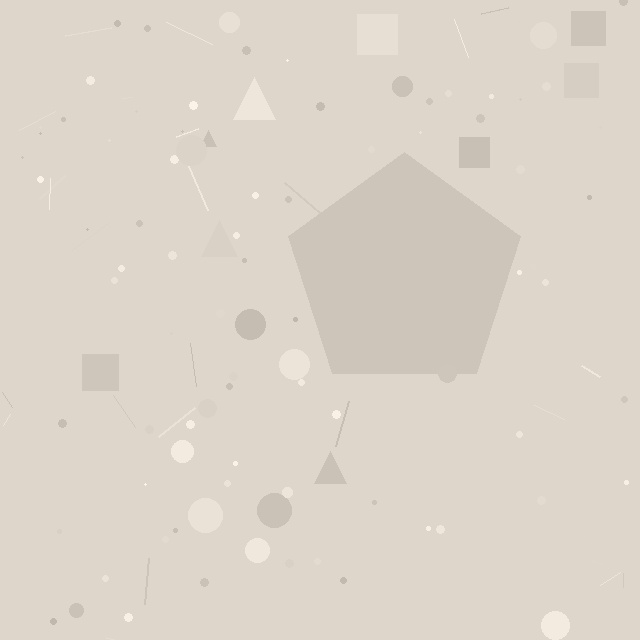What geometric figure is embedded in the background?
A pentagon is embedded in the background.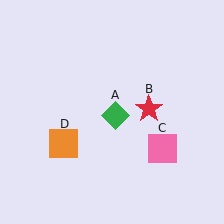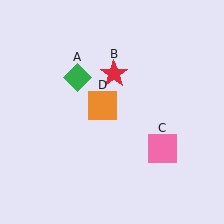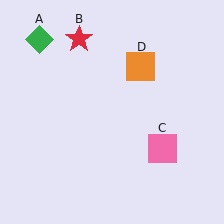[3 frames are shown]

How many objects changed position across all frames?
3 objects changed position: green diamond (object A), red star (object B), orange square (object D).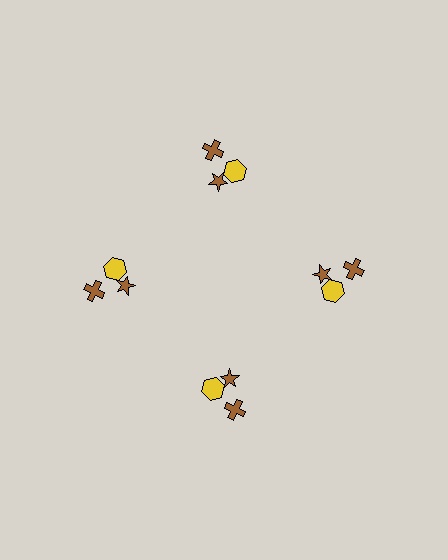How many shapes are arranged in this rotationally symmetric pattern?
There are 12 shapes, arranged in 4 groups of 3.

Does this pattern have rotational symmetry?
Yes, this pattern has 4-fold rotational symmetry. It looks the same after rotating 90 degrees around the center.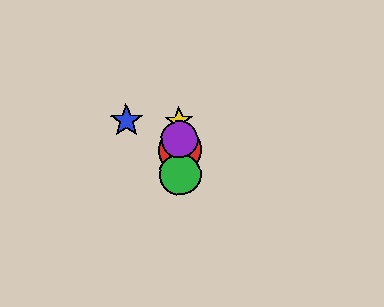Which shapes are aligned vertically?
The red circle, the green circle, the yellow star, the purple circle are aligned vertically.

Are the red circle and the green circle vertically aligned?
Yes, both are at x≈180.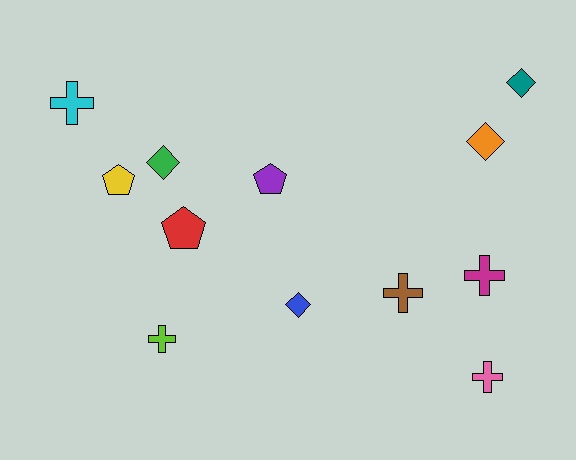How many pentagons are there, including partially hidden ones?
There are 3 pentagons.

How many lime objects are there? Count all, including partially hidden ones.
There is 1 lime object.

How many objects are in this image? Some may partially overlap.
There are 12 objects.